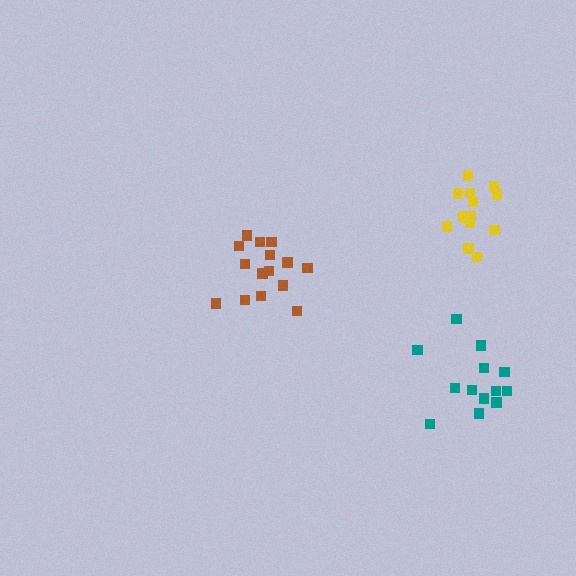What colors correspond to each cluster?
The clusters are colored: yellow, brown, teal.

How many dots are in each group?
Group 1: 14 dots, Group 2: 15 dots, Group 3: 13 dots (42 total).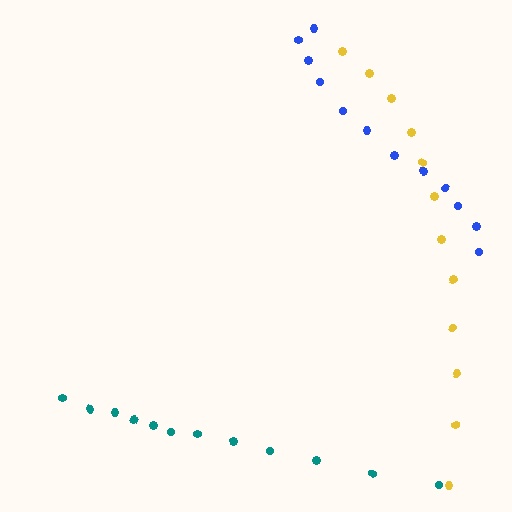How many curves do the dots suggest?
There are 3 distinct paths.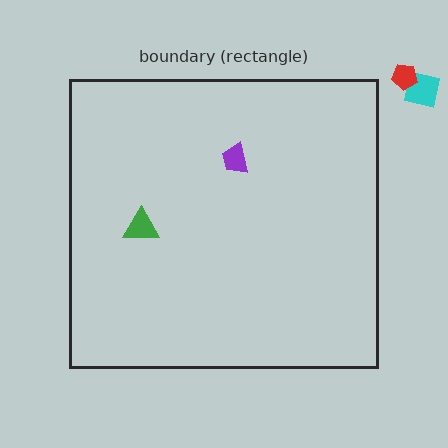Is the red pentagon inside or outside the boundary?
Outside.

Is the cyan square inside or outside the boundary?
Outside.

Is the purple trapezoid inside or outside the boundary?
Inside.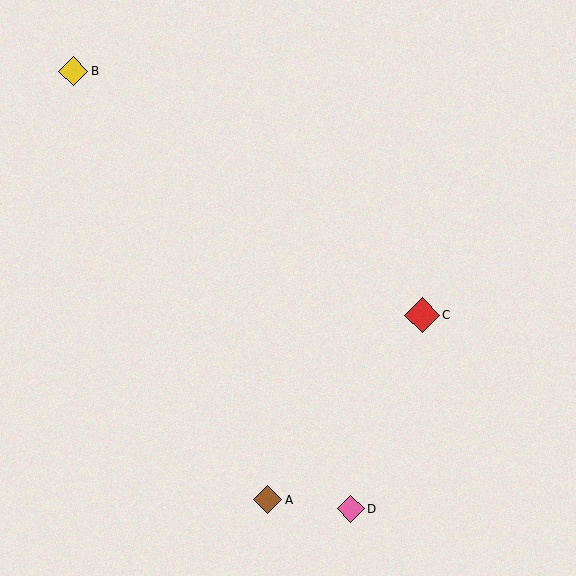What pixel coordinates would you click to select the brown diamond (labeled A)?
Click at (268, 500) to select the brown diamond A.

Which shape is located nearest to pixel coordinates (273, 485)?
The brown diamond (labeled A) at (268, 500) is nearest to that location.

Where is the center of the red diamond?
The center of the red diamond is at (422, 315).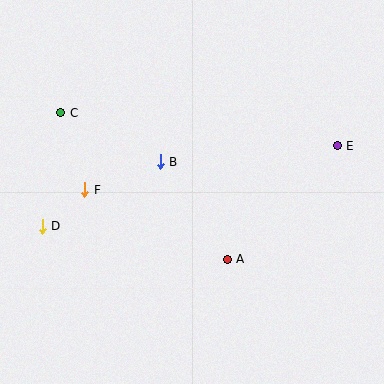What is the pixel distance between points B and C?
The distance between B and C is 111 pixels.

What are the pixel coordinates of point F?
Point F is at (85, 190).